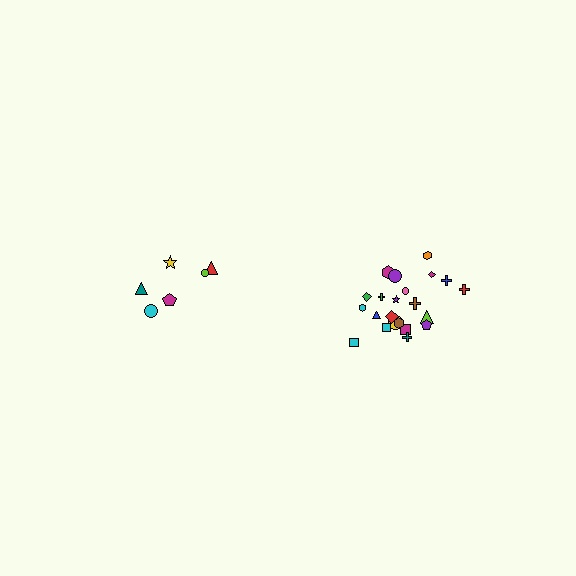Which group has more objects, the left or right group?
The right group.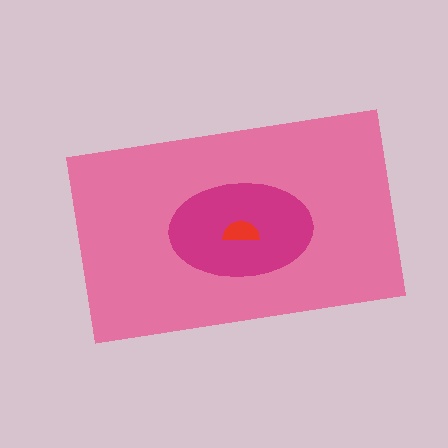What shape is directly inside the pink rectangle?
The magenta ellipse.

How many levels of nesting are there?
3.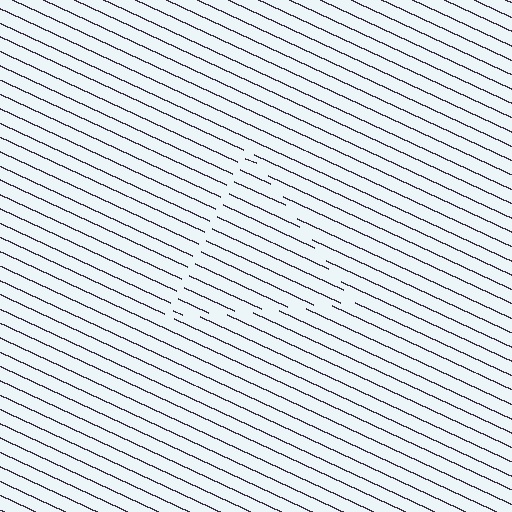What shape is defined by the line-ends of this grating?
An illusory triangle. The interior of the shape contains the same grating, shifted by half a period — the contour is defined by the phase discontinuity where line-ends from the inner and outer gratings abut.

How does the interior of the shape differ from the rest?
The interior of the shape contains the same grating, shifted by half a period — the contour is defined by the phase discontinuity where line-ends from the inner and outer gratings abut.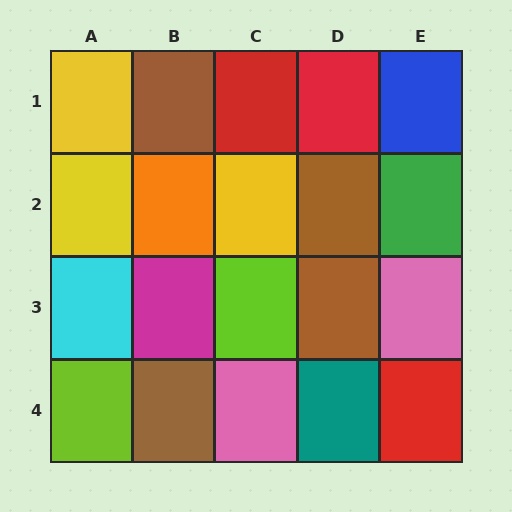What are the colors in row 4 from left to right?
Lime, brown, pink, teal, red.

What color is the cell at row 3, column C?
Lime.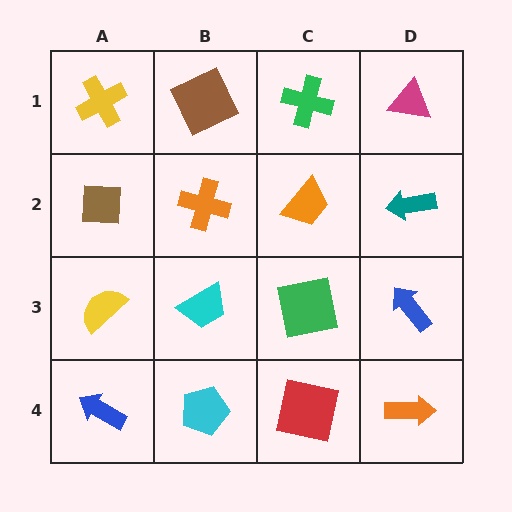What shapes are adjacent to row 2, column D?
A magenta triangle (row 1, column D), a blue arrow (row 3, column D), an orange trapezoid (row 2, column C).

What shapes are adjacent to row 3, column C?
An orange trapezoid (row 2, column C), a red square (row 4, column C), a cyan trapezoid (row 3, column B), a blue arrow (row 3, column D).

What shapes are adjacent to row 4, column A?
A yellow semicircle (row 3, column A), a cyan pentagon (row 4, column B).